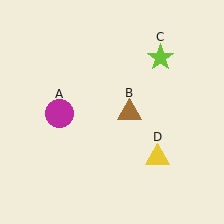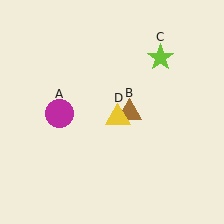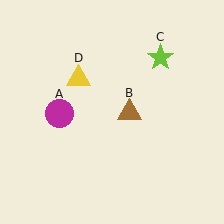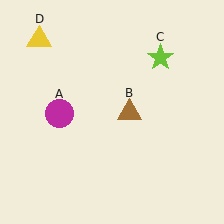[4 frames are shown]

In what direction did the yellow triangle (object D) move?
The yellow triangle (object D) moved up and to the left.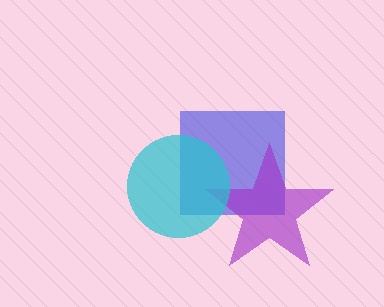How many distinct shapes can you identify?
There are 3 distinct shapes: a blue square, a purple star, a cyan circle.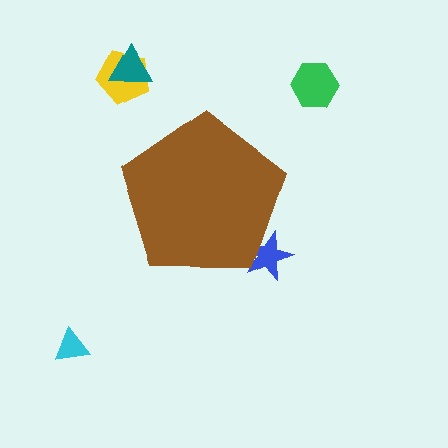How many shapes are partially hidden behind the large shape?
1 shape is partially hidden.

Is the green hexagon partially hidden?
No, the green hexagon is fully visible.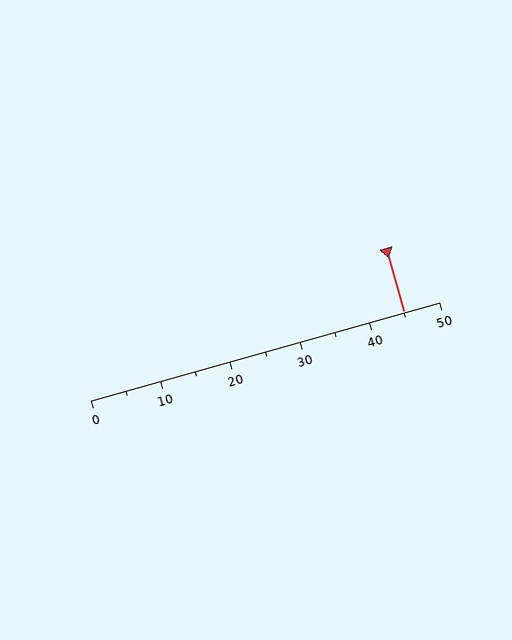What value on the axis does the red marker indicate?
The marker indicates approximately 45.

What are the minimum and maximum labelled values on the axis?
The axis runs from 0 to 50.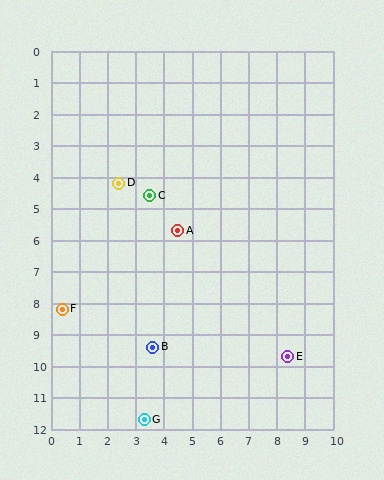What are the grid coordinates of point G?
Point G is at approximately (3.3, 11.7).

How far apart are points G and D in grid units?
Points G and D are about 7.6 grid units apart.